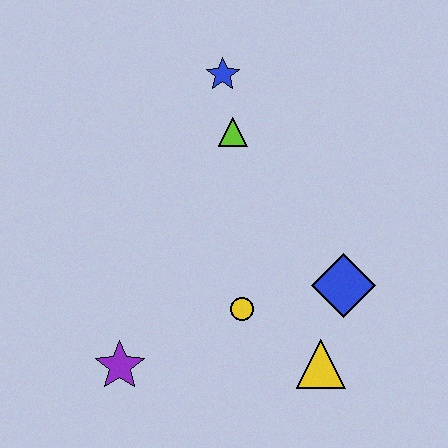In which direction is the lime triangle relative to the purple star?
The lime triangle is above the purple star.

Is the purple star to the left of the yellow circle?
Yes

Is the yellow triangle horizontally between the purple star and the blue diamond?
Yes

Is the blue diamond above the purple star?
Yes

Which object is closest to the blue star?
The lime triangle is closest to the blue star.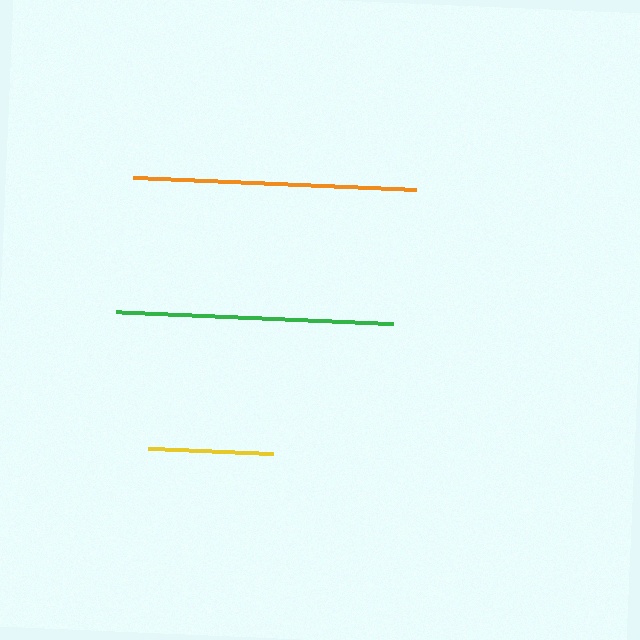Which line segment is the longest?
The orange line is the longest at approximately 283 pixels.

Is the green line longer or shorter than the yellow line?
The green line is longer than the yellow line.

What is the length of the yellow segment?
The yellow segment is approximately 125 pixels long.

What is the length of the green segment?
The green segment is approximately 277 pixels long.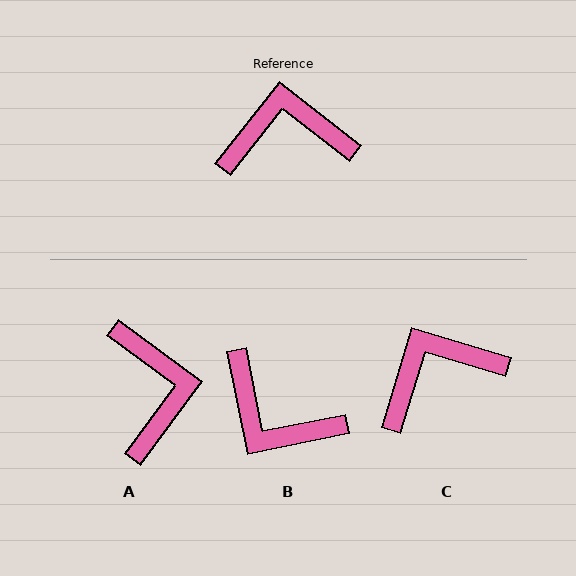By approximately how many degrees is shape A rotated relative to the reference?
Approximately 88 degrees clockwise.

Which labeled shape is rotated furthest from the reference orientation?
B, about 139 degrees away.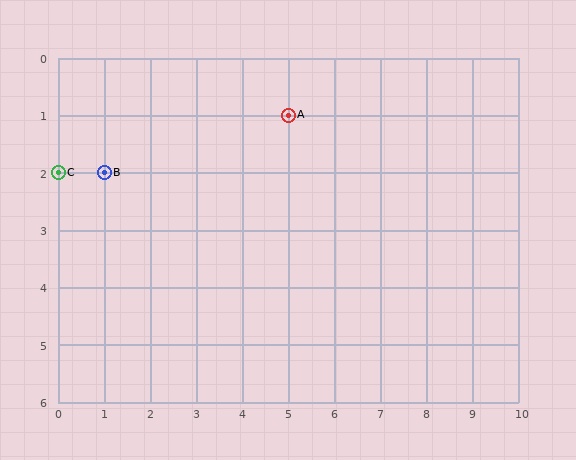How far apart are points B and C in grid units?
Points B and C are 1 column apart.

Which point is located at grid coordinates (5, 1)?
Point A is at (5, 1).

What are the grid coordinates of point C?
Point C is at grid coordinates (0, 2).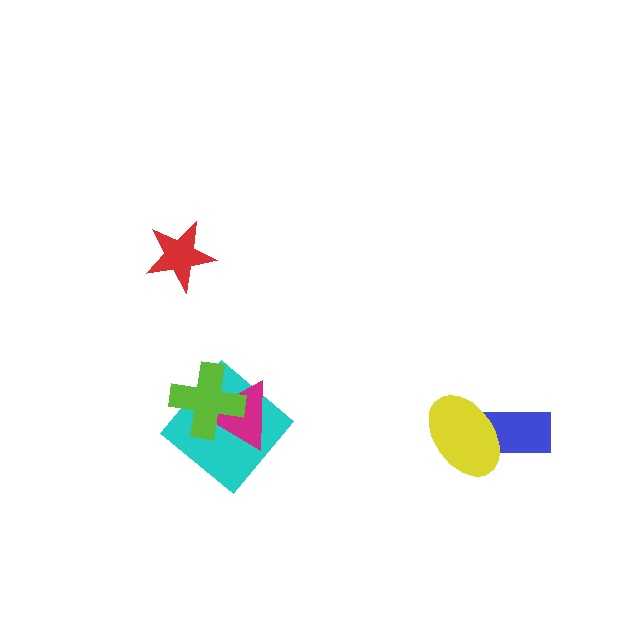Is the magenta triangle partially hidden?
Yes, it is partially covered by another shape.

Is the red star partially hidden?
No, no other shape covers it.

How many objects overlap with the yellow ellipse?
1 object overlaps with the yellow ellipse.